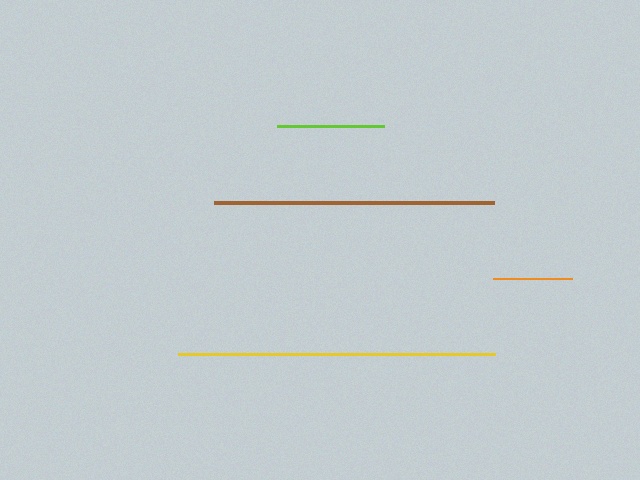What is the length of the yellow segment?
The yellow segment is approximately 317 pixels long.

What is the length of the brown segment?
The brown segment is approximately 280 pixels long.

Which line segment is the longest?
The yellow line is the longest at approximately 317 pixels.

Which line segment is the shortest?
The orange line is the shortest at approximately 79 pixels.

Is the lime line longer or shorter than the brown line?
The brown line is longer than the lime line.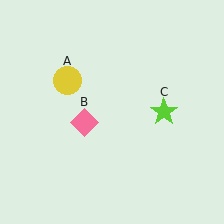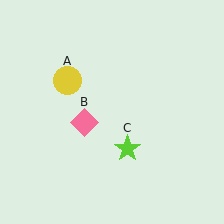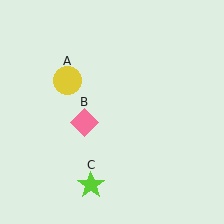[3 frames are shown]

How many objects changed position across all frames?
1 object changed position: lime star (object C).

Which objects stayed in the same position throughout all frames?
Yellow circle (object A) and pink diamond (object B) remained stationary.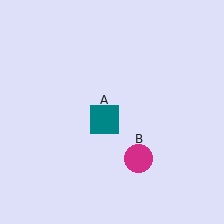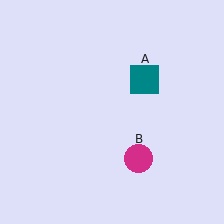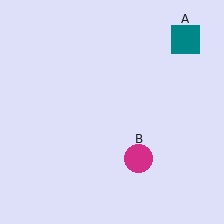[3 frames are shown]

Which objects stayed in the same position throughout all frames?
Magenta circle (object B) remained stationary.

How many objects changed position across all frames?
1 object changed position: teal square (object A).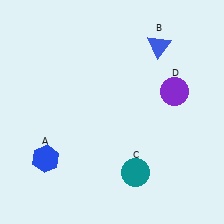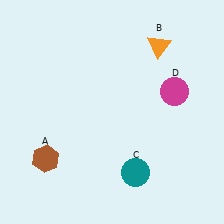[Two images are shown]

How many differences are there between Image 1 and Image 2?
There are 3 differences between the two images.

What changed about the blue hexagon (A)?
In Image 1, A is blue. In Image 2, it changed to brown.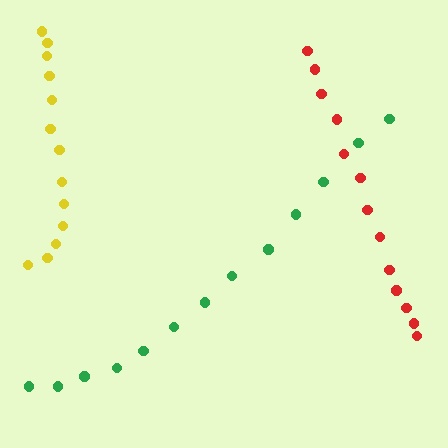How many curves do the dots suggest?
There are 3 distinct paths.